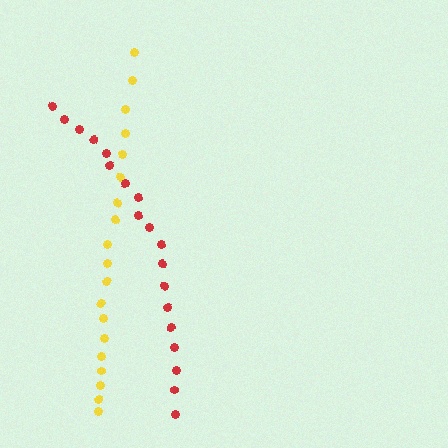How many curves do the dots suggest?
There are 2 distinct paths.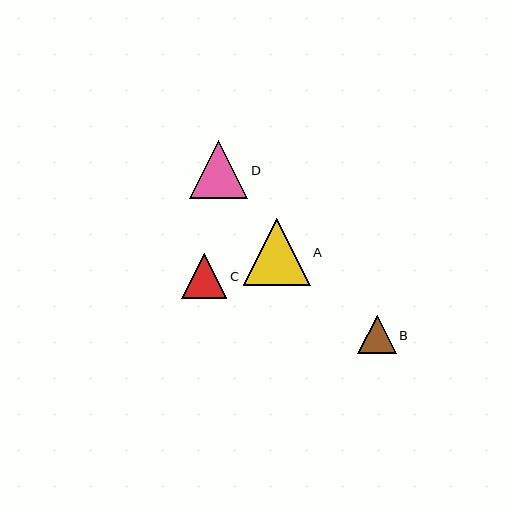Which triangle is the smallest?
Triangle B is the smallest with a size of approximately 38 pixels.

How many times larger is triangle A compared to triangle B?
Triangle A is approximately 1.8 times the size of triangle B.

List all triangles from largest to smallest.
From largest to smallest: A, D, C, B.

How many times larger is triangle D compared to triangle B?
Triangle D is approximately 1.5 times the size of triangle B.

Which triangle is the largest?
Triangle A is the largest with a size of approximately 67 pixels.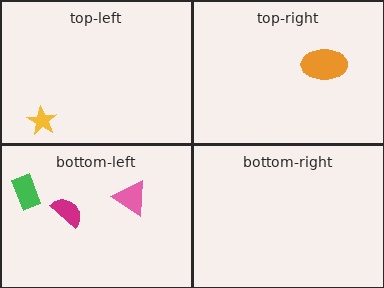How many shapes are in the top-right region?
1.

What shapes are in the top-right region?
The orange ellipse.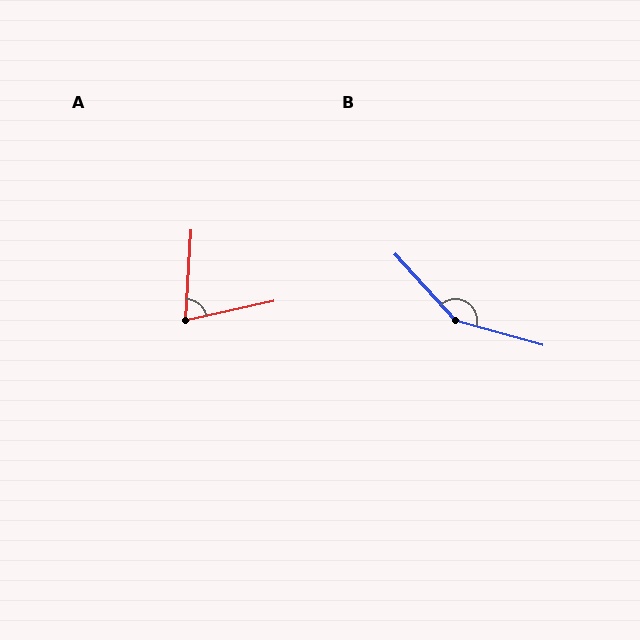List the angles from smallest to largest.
A (74°), B (148°).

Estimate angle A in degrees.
Approximately 74 degrees.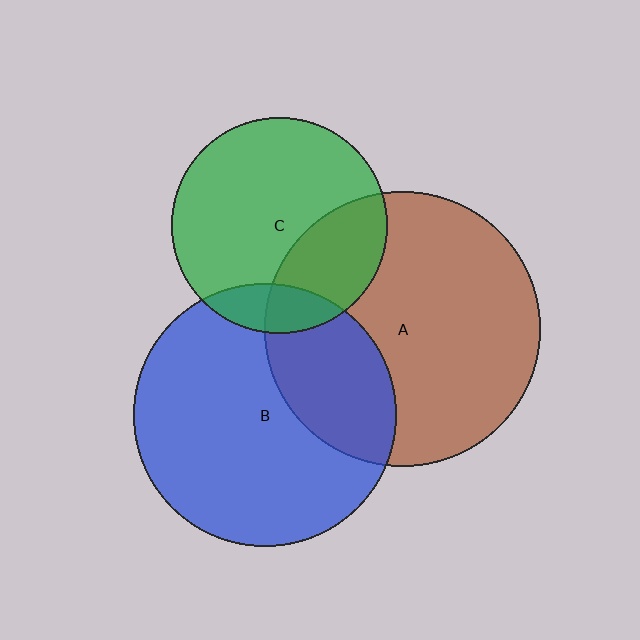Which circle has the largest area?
Circle A (brown).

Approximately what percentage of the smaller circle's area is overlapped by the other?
Approximately 30%.